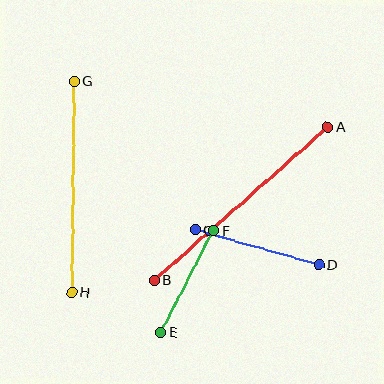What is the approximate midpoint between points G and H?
The midpoint is at approximately (73, 187) pixels.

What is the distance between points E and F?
The distance is approximately 115 pixels.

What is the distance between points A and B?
The distance is approximately 231 pixels.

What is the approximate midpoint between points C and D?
The midpoint is at approximately (257, 247) pixels.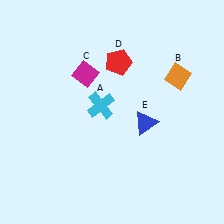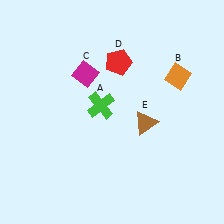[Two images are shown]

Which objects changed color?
A changed from cyan to green. E changed from blue to brown.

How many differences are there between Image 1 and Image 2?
There are 2 differences between the two images.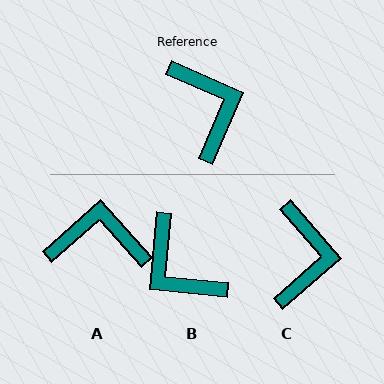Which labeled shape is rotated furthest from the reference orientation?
B, about 162 degrees away.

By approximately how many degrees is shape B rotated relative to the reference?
Approximately 162 degrees clockwise.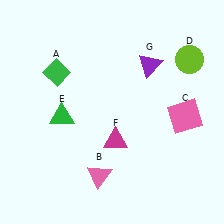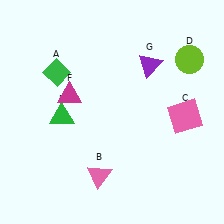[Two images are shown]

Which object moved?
The magenta triangle (F) moved left.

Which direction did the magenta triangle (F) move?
The magenta triangle (F) moved left.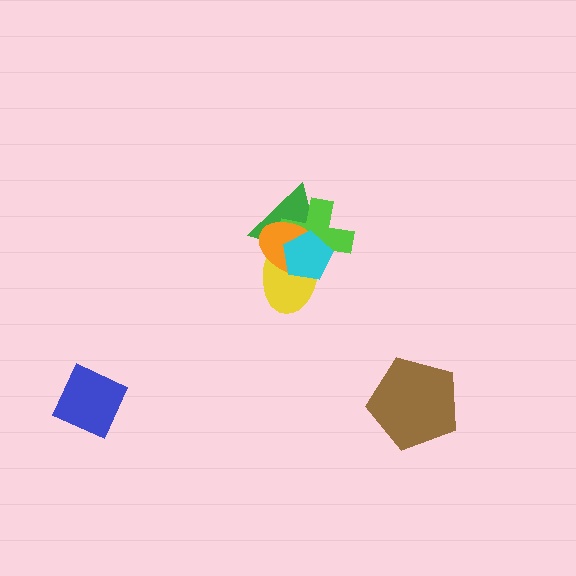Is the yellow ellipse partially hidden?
Yes, it is partially covered by another shape.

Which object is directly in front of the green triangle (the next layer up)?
The lime cross is directly in front of the green triangle.